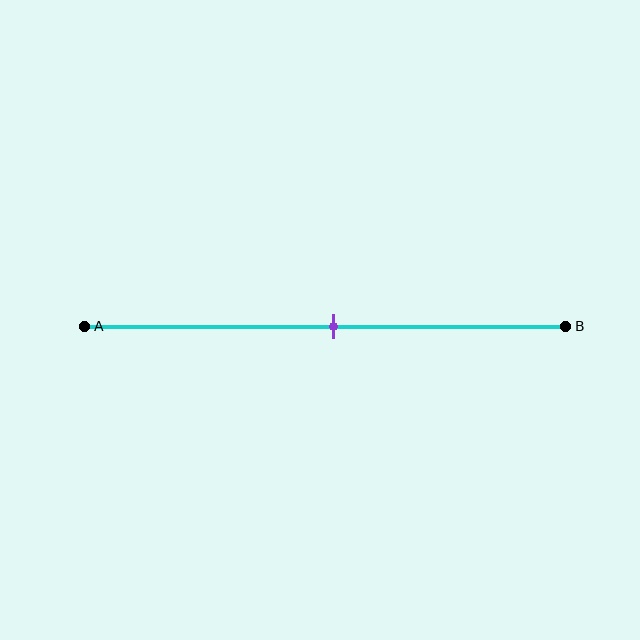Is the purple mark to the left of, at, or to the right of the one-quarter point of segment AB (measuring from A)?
The purple mark is to the right of the one-quarter point of segment AB.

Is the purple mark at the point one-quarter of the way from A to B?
No, the mark is at about 50% from A, not at the 25% one-quarter point.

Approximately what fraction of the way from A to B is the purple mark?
The purple mark is approximately 50% of the way from A to B.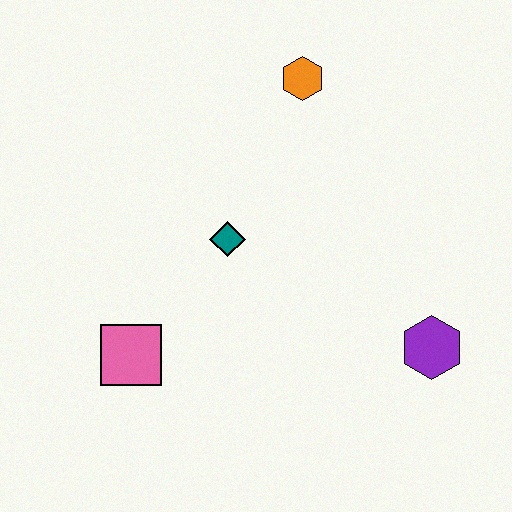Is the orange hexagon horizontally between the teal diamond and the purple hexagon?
Yes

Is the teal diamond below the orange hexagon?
Yes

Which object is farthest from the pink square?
The orange hexagon is farthest from the pink square.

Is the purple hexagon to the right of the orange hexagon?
Yes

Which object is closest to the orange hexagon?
The teal diamond is closest to the orange hexagon.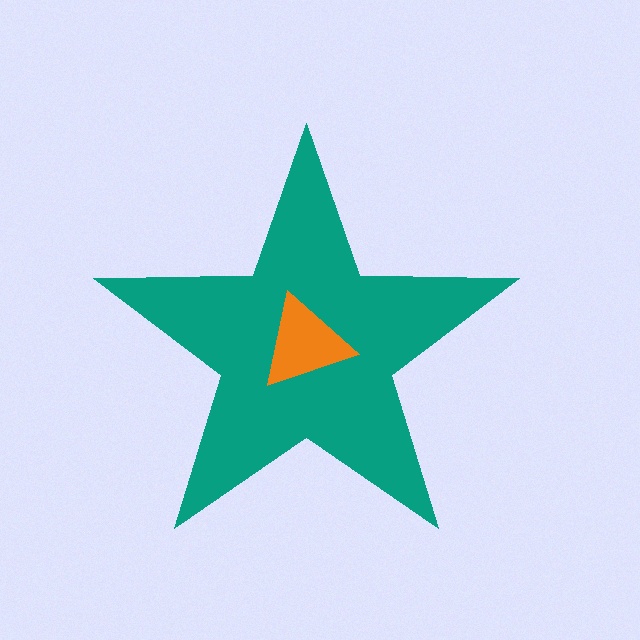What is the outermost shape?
The teal star.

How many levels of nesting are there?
2.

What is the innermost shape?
The orange triangle.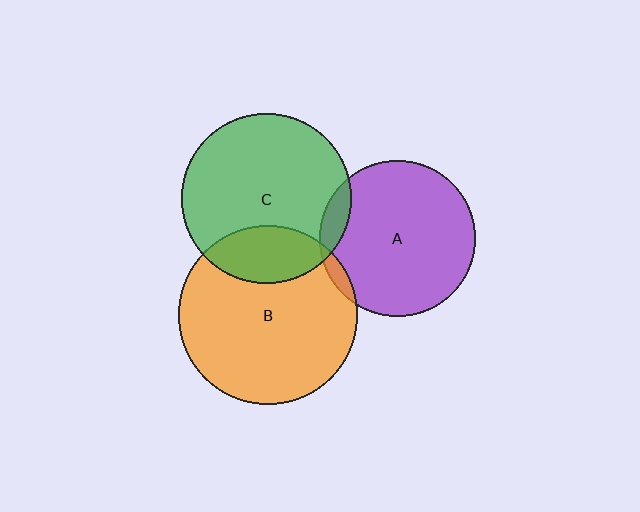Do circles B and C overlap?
Yes.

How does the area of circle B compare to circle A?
Approximately 1.3 times.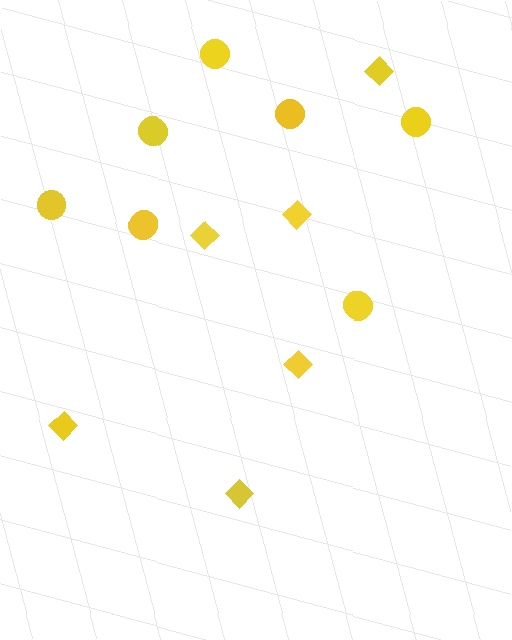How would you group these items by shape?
There are 2 groups: one group of circles (7) and one group of diamonds (6).